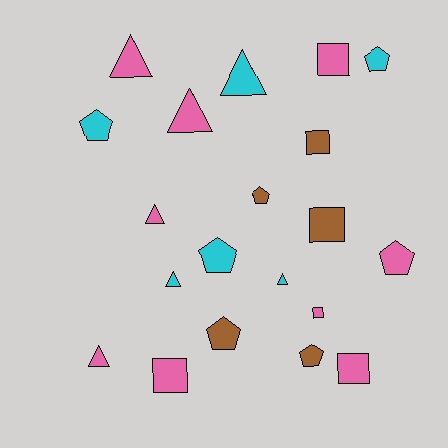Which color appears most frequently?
Pink, with 9 objects.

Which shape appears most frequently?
Triangle, with 7 objects.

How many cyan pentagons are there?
There are 3 cyan pentagons.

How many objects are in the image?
There are 20 objects.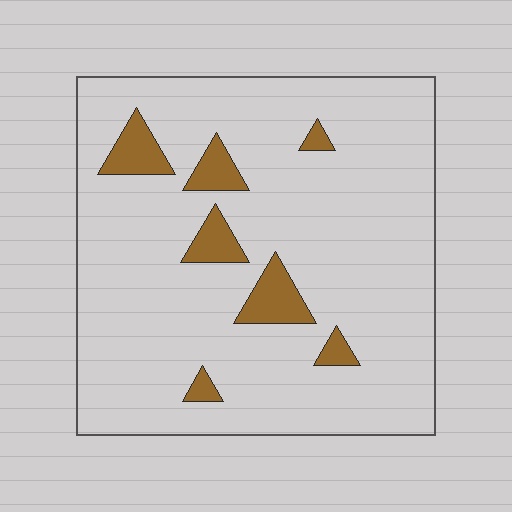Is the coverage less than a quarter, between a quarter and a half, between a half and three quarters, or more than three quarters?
Less than a quarter.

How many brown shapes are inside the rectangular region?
7.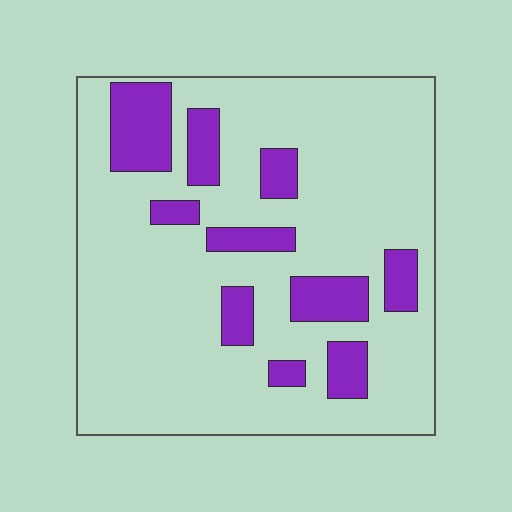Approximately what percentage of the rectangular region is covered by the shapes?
Approximately 20%.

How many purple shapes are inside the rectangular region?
10.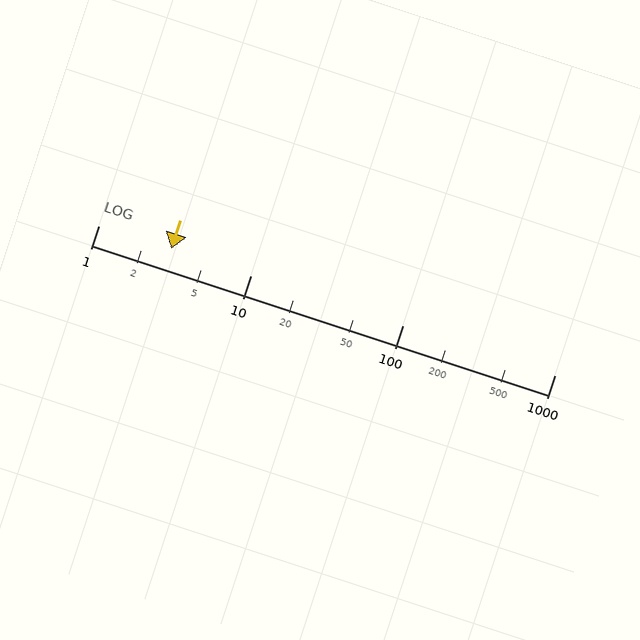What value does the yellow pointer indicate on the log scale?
The pointer indicates approximately 3.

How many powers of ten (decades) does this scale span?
The scale spans 3 decades, from 1 to 1000.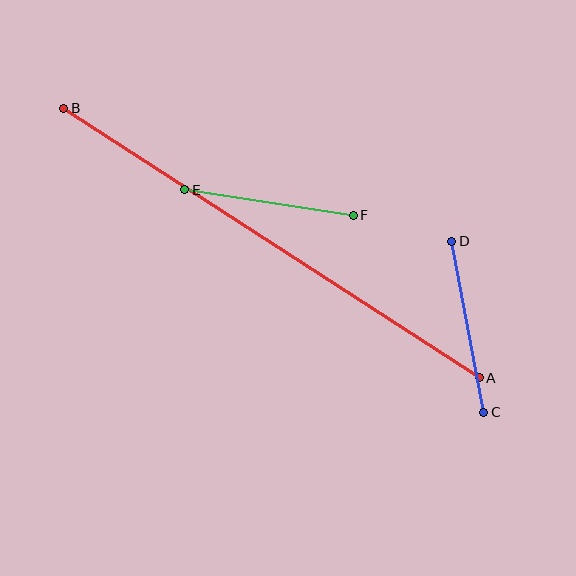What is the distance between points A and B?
The distance is approximately 495 pixels.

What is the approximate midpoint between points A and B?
The midpoint is at approximately (271, 243) pixels.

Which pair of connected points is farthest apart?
Points A and B are farthest apart.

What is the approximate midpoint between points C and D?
The midpoint is at approximately (468, 327) pixels.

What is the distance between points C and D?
The distance is approximately 174 pixels.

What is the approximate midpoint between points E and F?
The midpoint is at approximately (269, 203) pixels.